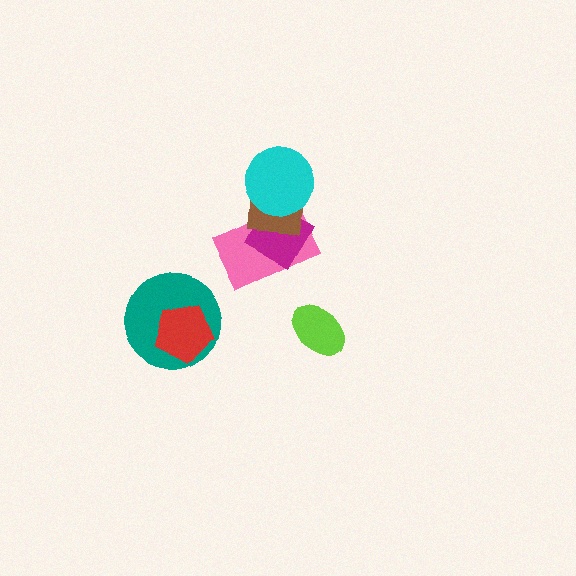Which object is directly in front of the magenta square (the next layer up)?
The brown square is directly in front of the magenta square.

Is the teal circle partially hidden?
Yes, it is partially covered by another shape.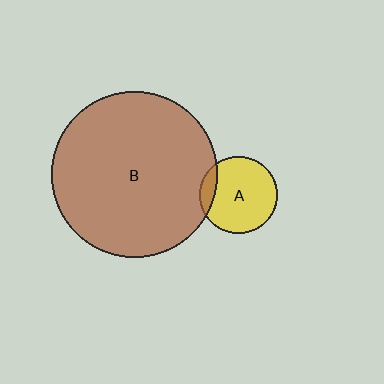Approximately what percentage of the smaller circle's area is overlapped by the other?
Approximately 10%.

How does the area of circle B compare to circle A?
Approximately 4.6 times.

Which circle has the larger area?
Circle B (brown).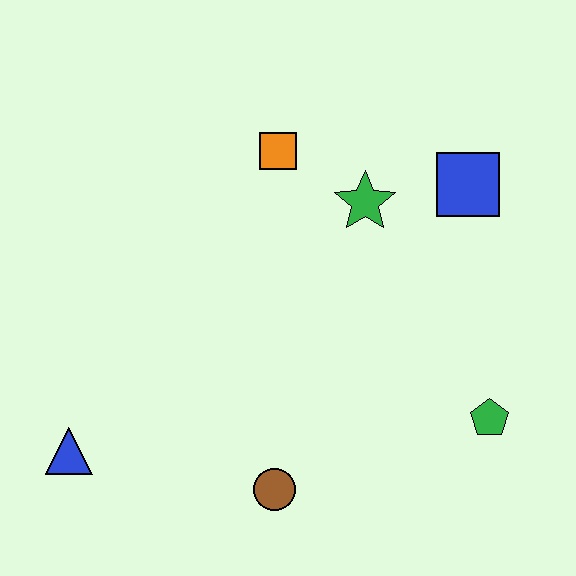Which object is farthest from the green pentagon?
The blue triangle is farthest from the green pentagon.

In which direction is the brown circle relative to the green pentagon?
The brown circle is to the left of the green pentagon.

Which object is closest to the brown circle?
The blue triangle is closest to the brown circle.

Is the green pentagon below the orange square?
Yes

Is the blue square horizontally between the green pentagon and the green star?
Yes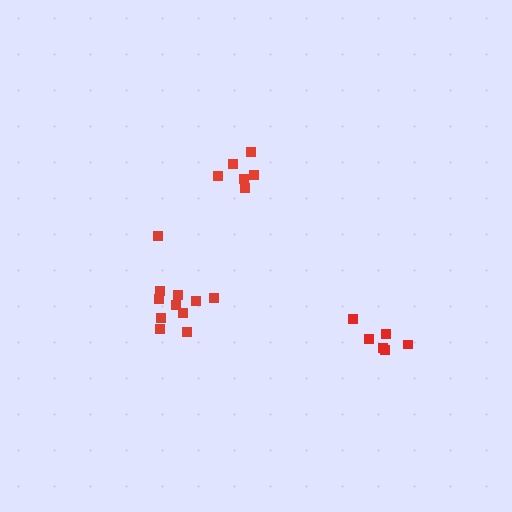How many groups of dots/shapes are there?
There are 3 groups.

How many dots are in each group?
Group 1: 6 dots, Group 2: 6 dots, Group 3: 11 dots (23 total).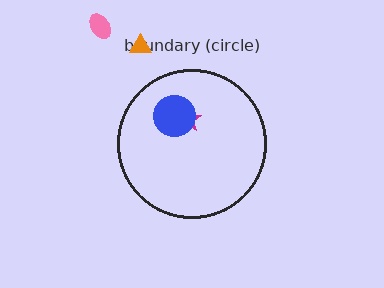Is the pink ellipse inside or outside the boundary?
Outside.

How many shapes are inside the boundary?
2 inside, 2 outside.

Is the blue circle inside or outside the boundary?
Inside.